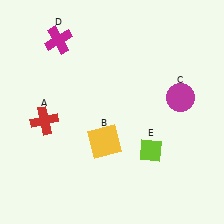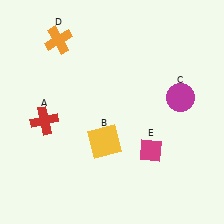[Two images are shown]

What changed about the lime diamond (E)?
In Image 1, E is lime. In Image 2, it changed to magenta.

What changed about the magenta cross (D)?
In Image 1, D is magenta. In Image 2, it changed to orange.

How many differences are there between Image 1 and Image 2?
There are 2 differences between the two images.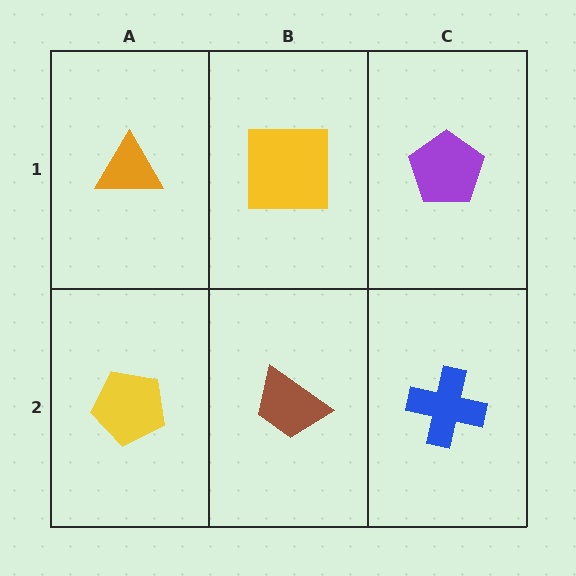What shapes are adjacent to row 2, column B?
A yellow square (row 1, column B), a yellow pentagon (row 2, column A), a blue cross (row 2, column C).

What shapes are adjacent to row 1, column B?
A brown trapezoid (row 2, column B), an orange triangle (row 1, column A), a purple pentagon (row 1, column C).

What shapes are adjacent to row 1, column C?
A blue cross (row 2, column C), a yellow square (row 1, column B).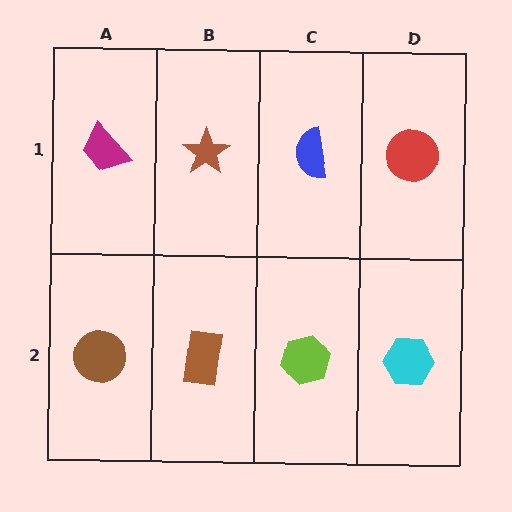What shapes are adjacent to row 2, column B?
A brown star (row 1, column B), a brown circle (row 2, column A), a lime hexagon (row 2, column C).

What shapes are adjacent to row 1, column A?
A brown circle (row 2, column A), a brown star (row 1, column B).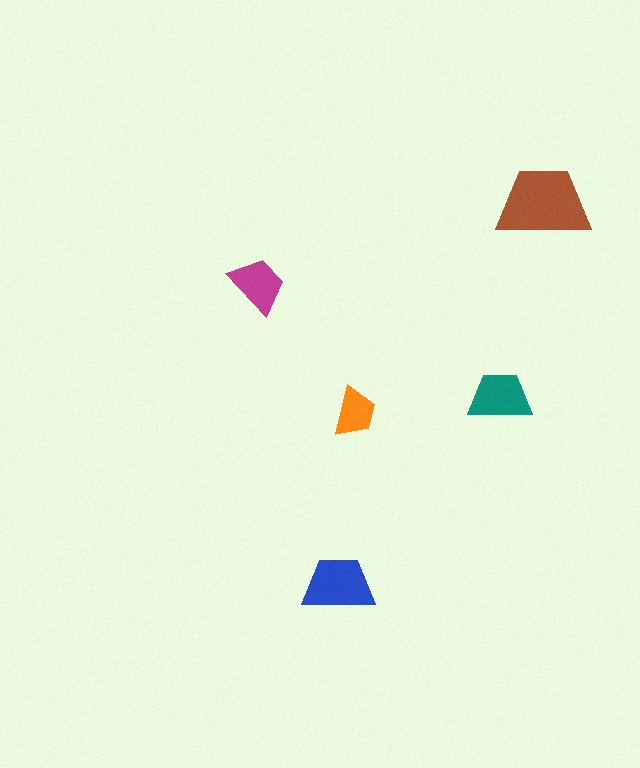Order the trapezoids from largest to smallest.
the brown one, the blue one, the teal one, the magenta one, the orange one.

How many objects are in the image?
There are 5 objects in the image.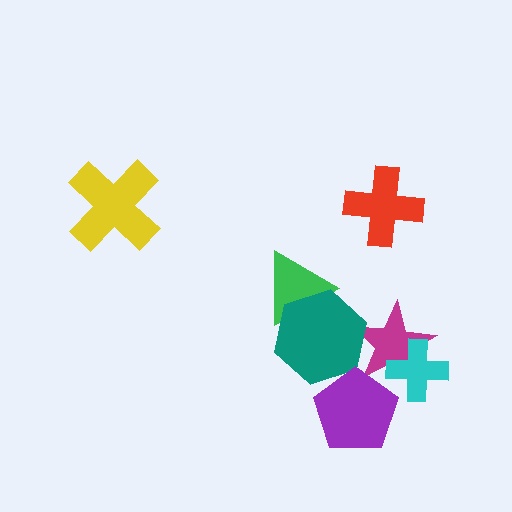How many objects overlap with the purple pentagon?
2 objects overlap with the purple pentagon.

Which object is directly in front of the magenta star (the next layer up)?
The cyan cross is directly in front of the magenta star.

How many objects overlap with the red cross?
0 objects overlap with the red cross.